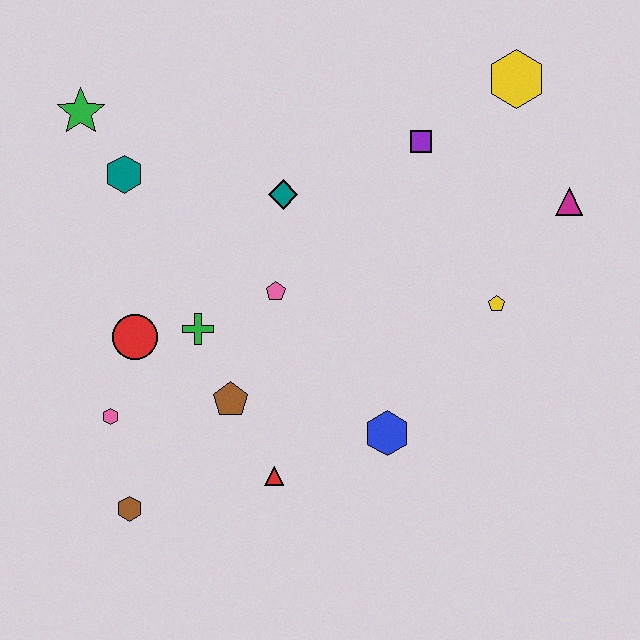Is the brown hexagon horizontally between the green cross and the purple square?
No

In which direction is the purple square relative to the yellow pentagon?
The purple square is above the yellow pentagon.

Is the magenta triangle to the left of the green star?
No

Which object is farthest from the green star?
The magenta triangle is farthest from the green star.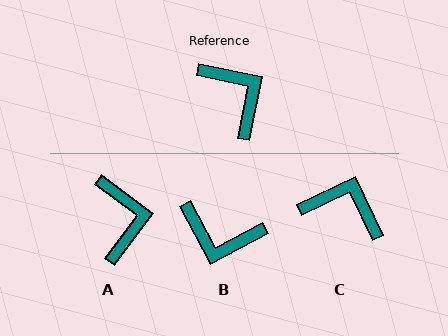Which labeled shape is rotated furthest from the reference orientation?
B, about 140 degrees away.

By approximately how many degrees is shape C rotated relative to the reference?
Approximately 37 degrees counter-clockwise.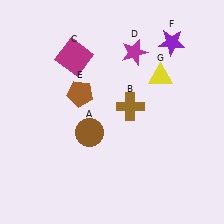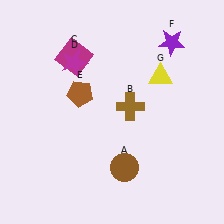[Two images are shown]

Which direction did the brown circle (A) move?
The brown circle (A) moved down.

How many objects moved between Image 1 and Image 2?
2 objects moved between the two images.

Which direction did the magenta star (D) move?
The magenta star (D) moved left.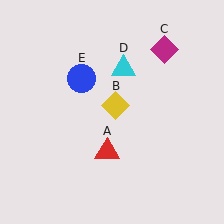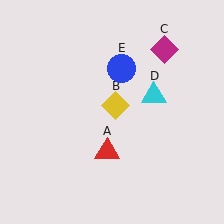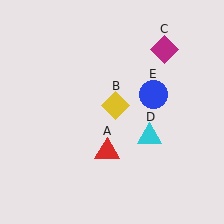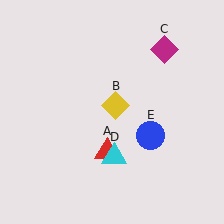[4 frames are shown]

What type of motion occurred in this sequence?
The cyan triangle (object D), blue circle (object E) rotated clockwise around the center of the scene.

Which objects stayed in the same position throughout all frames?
Red triangle (object A) and yellow diamond (object B) and magenta diamond (object C) remained stationary.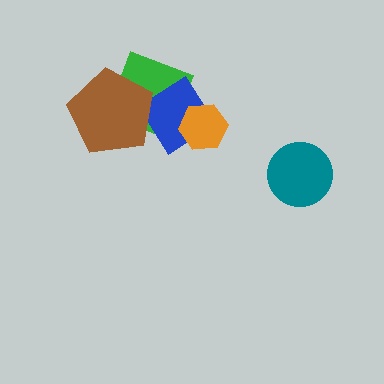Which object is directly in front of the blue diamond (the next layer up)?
The brown pentagon is directly in front of the blue diamond.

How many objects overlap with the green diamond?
3 objects overlap with the green diamond.